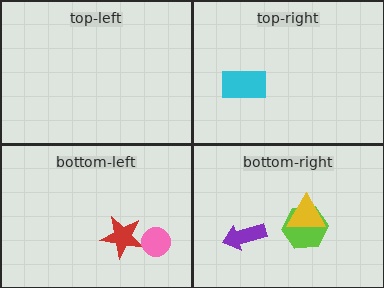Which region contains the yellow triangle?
The bottom-right region.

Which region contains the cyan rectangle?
The top-right region.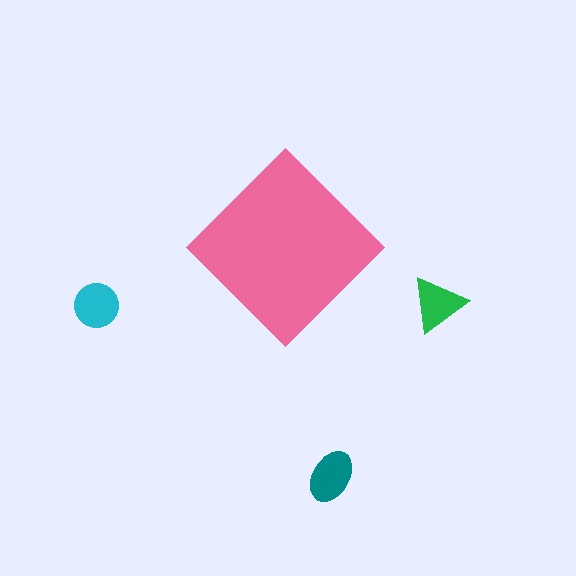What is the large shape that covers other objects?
A pink diamond.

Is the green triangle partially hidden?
No, the green triangle is fully visible.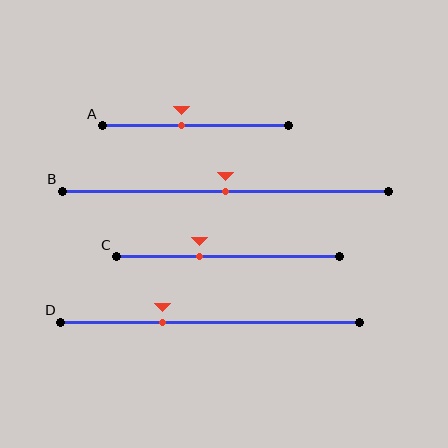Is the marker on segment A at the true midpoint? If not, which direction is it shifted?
No, the marker on segment A is shifted to the left by about 8% of the segment length.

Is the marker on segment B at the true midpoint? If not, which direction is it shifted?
Yes, the marker on segment B is at the true midpoint.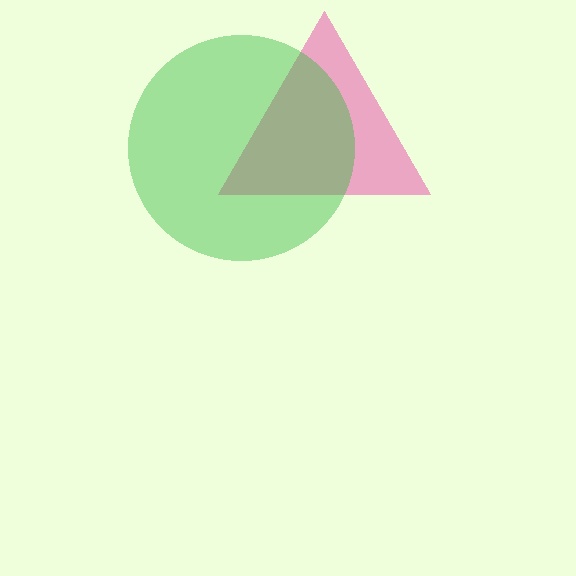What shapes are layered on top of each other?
The layered shapes are: a pink triangle, a green circle.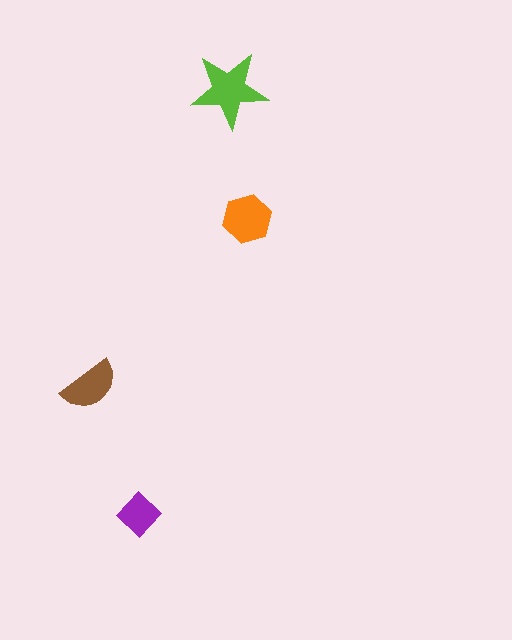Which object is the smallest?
The purple diamond.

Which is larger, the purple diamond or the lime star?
The lime star.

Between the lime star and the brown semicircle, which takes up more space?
The lime star.